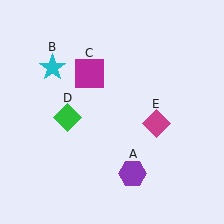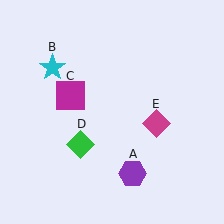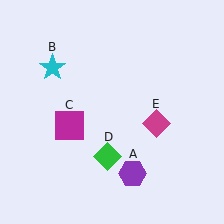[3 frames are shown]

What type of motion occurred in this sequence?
The magenta square (object C), green diamond (object D) rotated counterclockwise around the center of the scene.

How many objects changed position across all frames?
2 objects changed position: magenta square (object C), green diamond (object D).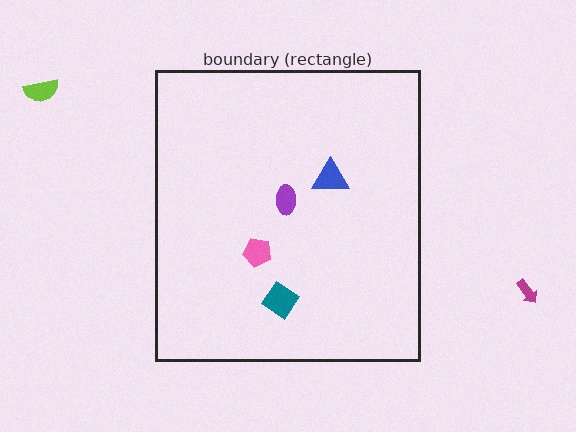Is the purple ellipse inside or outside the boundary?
Inside.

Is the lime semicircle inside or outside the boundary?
Outside.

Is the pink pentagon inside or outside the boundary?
Inside.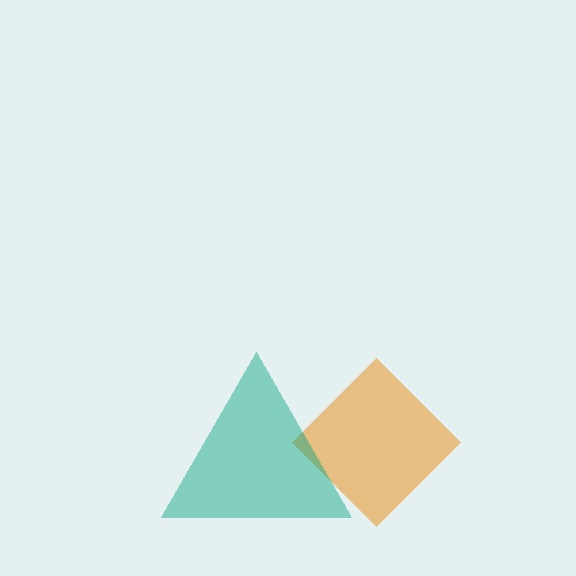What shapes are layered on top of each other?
The layered shapes are: an orange diamond, a teal triangle.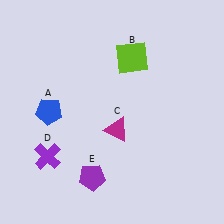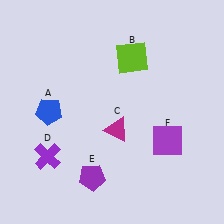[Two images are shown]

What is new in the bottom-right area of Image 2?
A purple square (F) was added in the bottom-right area of Image 2.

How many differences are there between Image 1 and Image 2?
There is 1 difference between the two images.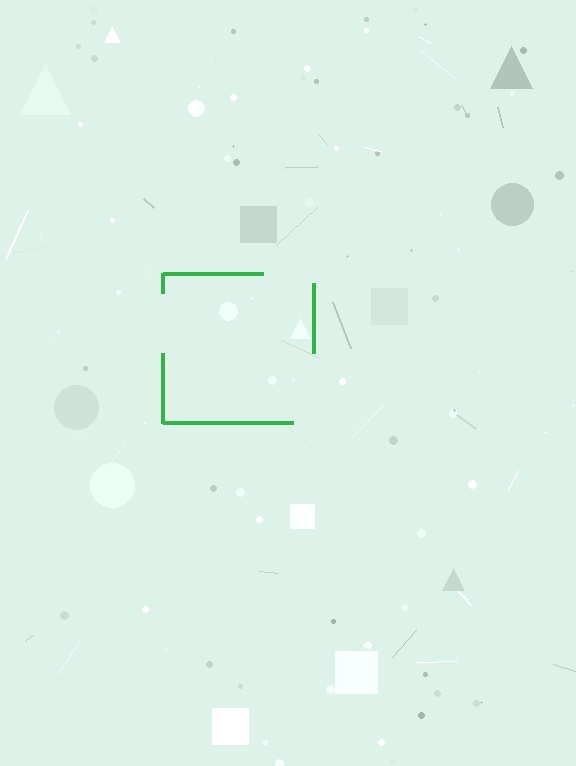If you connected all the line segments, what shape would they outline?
They would outline a square.